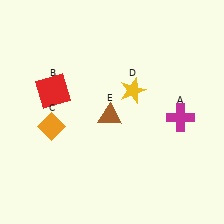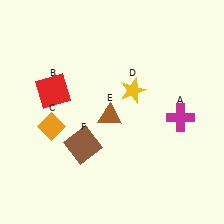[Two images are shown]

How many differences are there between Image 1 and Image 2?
There is 1 difference between the two images.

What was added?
A brown square (F) was added in Image 2.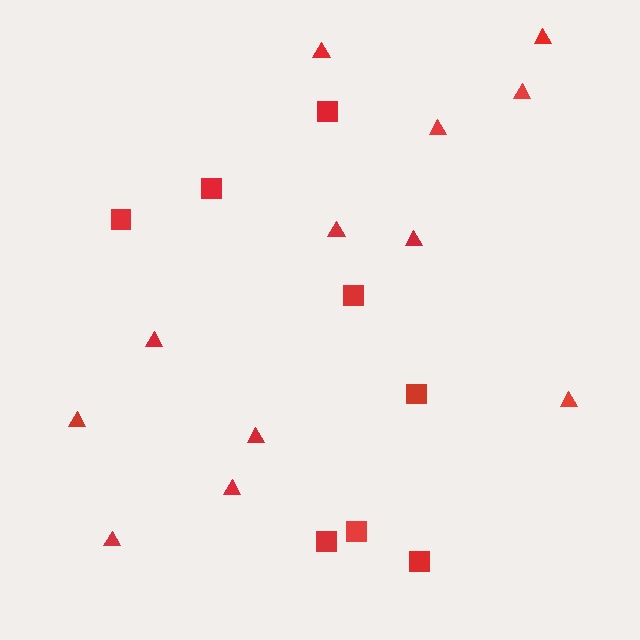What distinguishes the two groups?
There are 2 groups: one group of triangles (12) and one group of squares (8).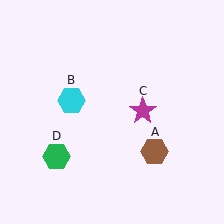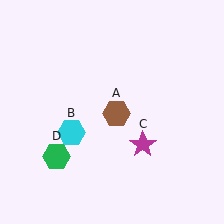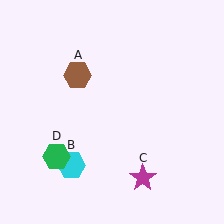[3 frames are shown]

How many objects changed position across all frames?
3 objects changed position: brown hexagon (object A), cyan hexagon (object B), magenta star (object C).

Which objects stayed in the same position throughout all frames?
Green hexagon (object D) remained stationary.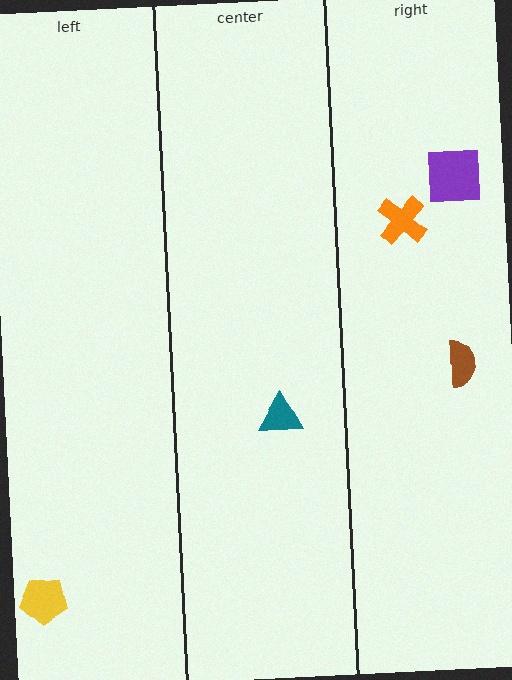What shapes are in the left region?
The yellow pentagon.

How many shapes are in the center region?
1.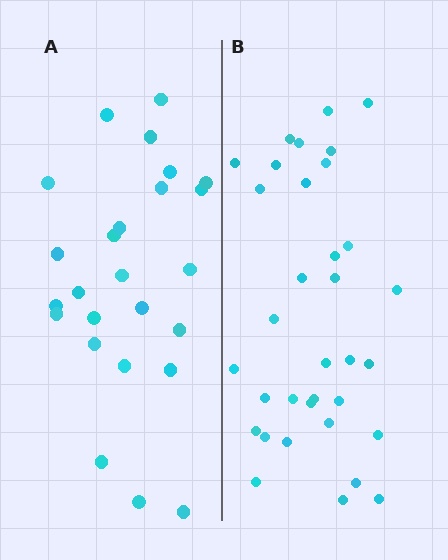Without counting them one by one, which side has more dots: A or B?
Region B (the right region) has more dots.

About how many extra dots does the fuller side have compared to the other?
Region B has roughly 8 or so more dots than region A.